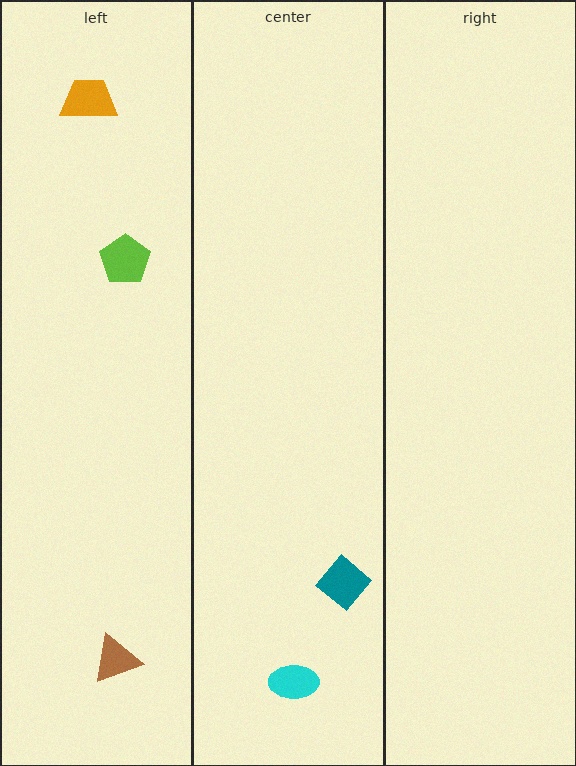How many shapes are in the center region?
2.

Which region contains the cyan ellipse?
The center region.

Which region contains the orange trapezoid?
The left region.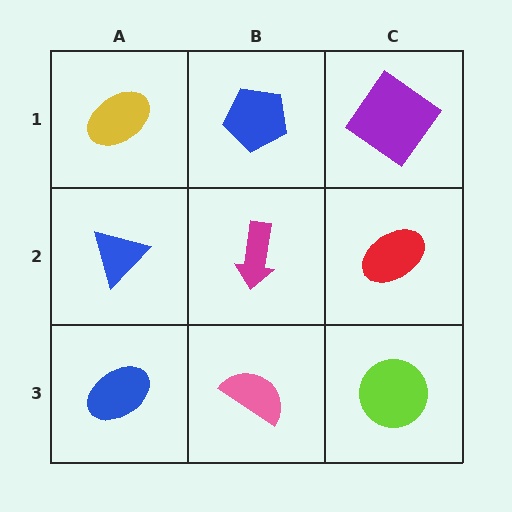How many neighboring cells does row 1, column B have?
3.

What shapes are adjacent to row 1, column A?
A blue triangle (row 2, column A), a blue pentagon (row 1, column B).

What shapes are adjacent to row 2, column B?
A blue pentagon (row 1, column B), a pink semicircle (row 3, column B), a blue triangle (row 2, column A), a red ellipse (row 2, column C).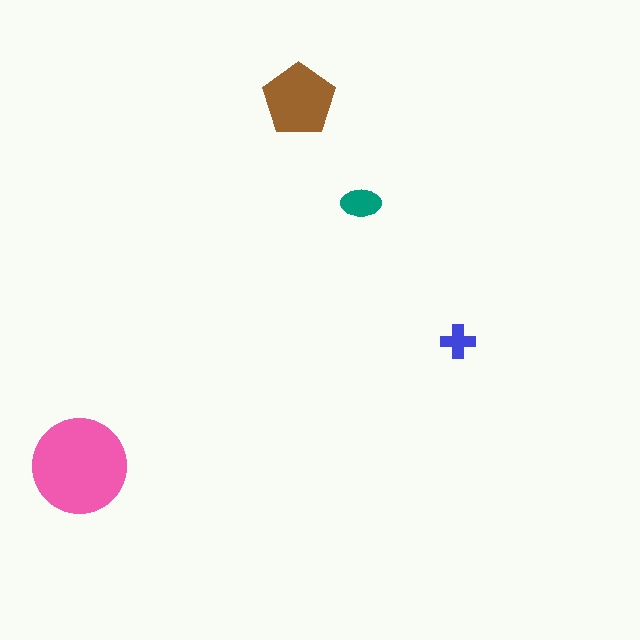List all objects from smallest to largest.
The blue cross, the teal ellipse, the brown pentagon, the pink circle.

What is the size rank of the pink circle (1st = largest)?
1st.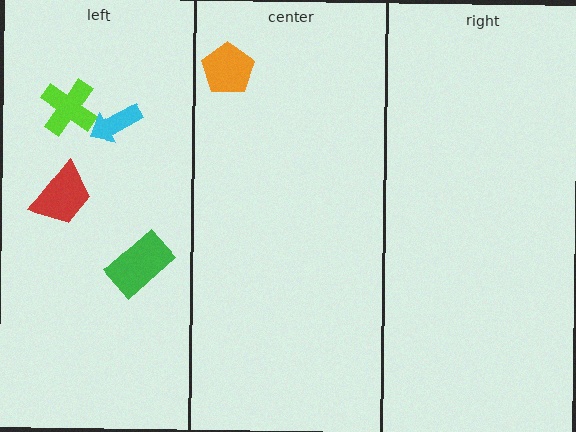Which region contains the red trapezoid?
The left region.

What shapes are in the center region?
The orange pentagon.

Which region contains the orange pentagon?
The center region.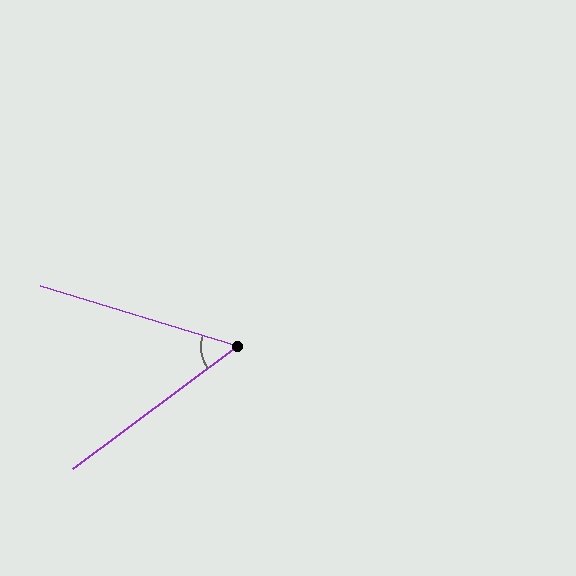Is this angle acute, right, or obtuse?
It is acute.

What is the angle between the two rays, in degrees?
Approximately 54 degrees.